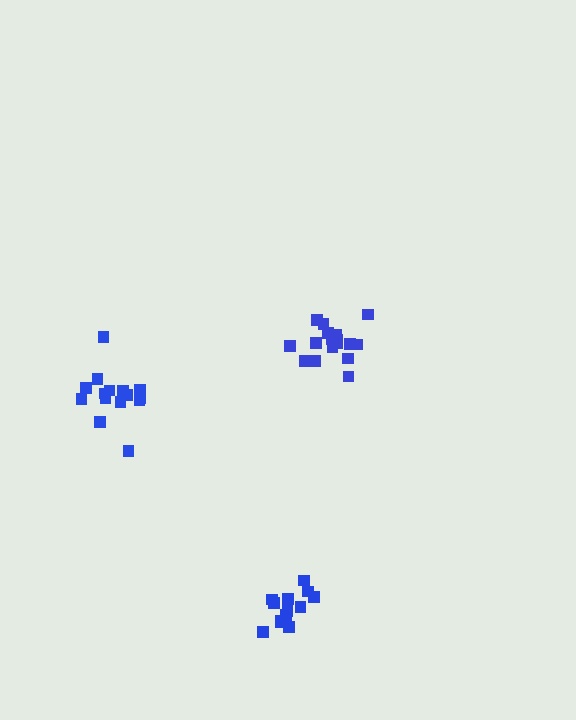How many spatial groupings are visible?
There are 3 spatial groupings.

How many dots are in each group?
Group 1: 17 dots, Group 2: 13 dots, Group 3: 15 dots (45 total).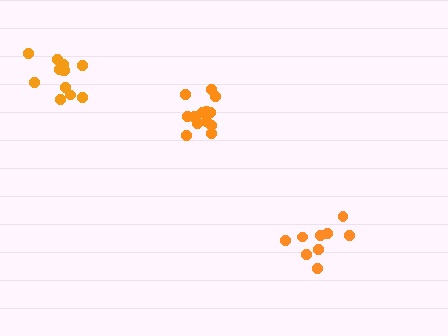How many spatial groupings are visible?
There are 3 spatial groupings.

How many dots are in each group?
Group 1: 9 dots, Group 2: 14 dots, Group 3: 12 dots (35 total).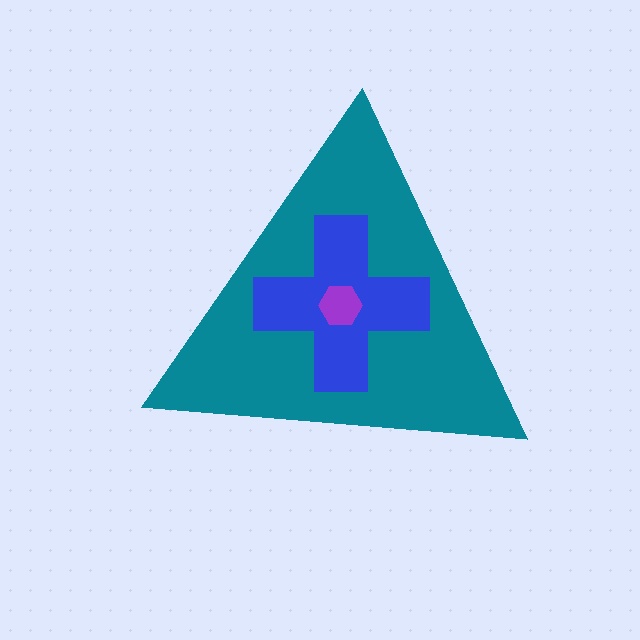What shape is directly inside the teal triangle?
The blue cross.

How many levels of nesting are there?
3.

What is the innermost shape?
The purple hexagon.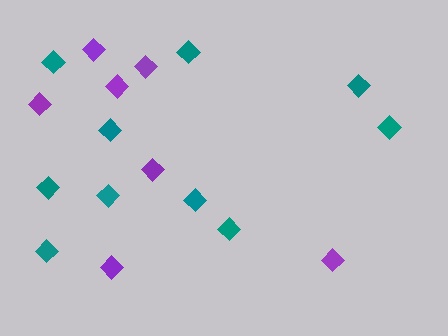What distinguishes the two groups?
There are 2 groups: one group of purple diamonds (7) and one group of teal diamonds (10).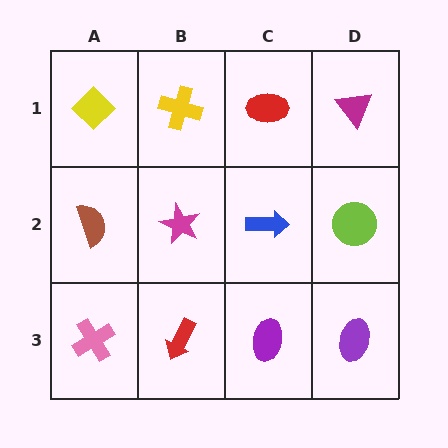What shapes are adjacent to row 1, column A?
A brown semicircle (row 2, column A), a yellow cross (row 1, column B).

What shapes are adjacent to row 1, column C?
A blue arrow (row 2, column C), a yellow cross (row 1, column B), a magenta triangle (row 1, column D).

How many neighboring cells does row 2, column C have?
4.